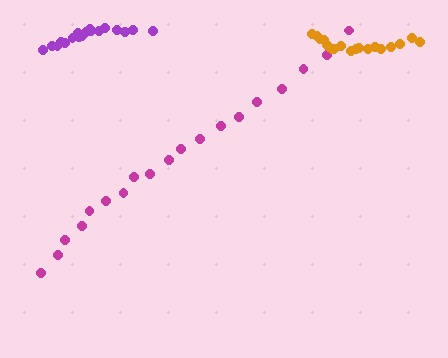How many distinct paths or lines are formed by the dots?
There are 3 distinct paths.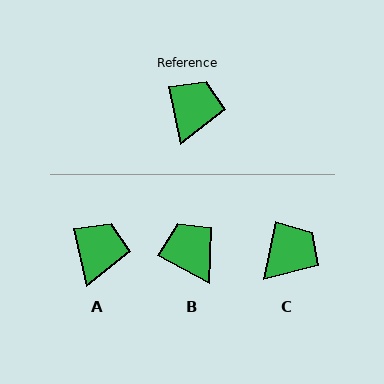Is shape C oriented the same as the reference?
No, it is off by about 24 degrees.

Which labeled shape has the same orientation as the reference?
A.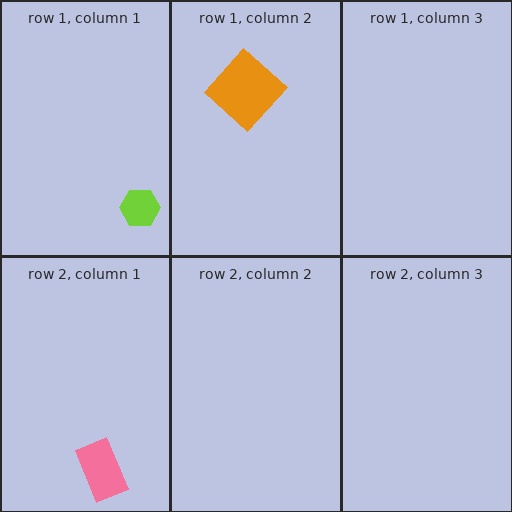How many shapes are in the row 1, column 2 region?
1.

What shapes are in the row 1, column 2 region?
The orange diamond.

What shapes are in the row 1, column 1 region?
The lime hexagon.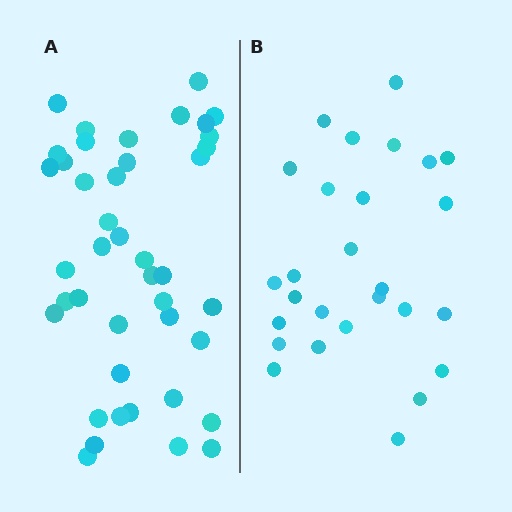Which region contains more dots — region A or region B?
Region A (the left region) has more dots.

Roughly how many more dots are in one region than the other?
Region A has approximately 15 more dots than region B.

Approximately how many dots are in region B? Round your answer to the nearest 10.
About 30 dots. (The exact count is 27, which rounds to 30.)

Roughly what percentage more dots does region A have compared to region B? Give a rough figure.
About 55% more.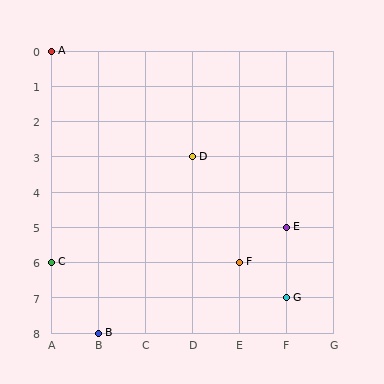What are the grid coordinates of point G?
Point G is at grid coordinates (F, 7).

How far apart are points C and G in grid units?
Points C and G are 5 columns and 1 row apart (about 5.1 grid units diagonally).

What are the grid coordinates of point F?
Point F is at grid coordinates (E, 6).